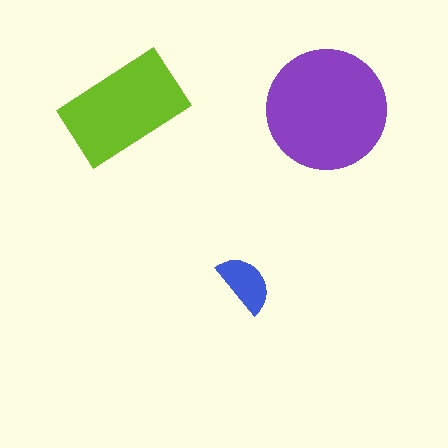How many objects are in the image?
There are 3 objects in the image.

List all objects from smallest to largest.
The blue semicircle, the lime rectangle, the purple circle.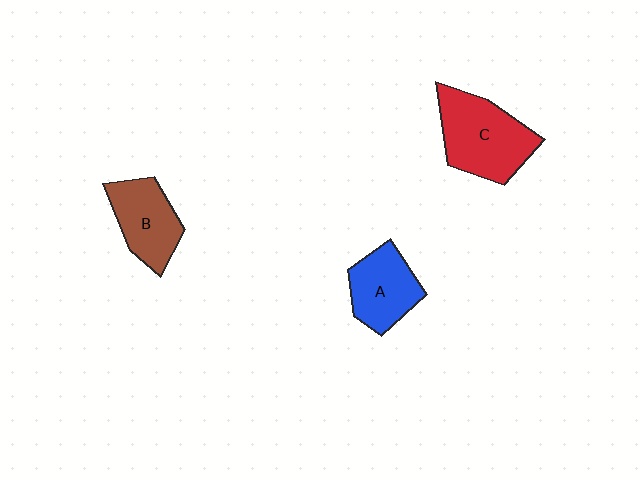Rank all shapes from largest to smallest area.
From largest to smallest: C (red), B (brown), A (blue).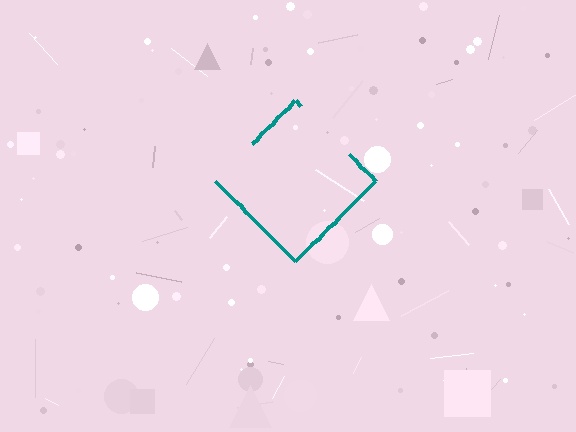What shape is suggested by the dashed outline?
The dashed outline suggests a diamond.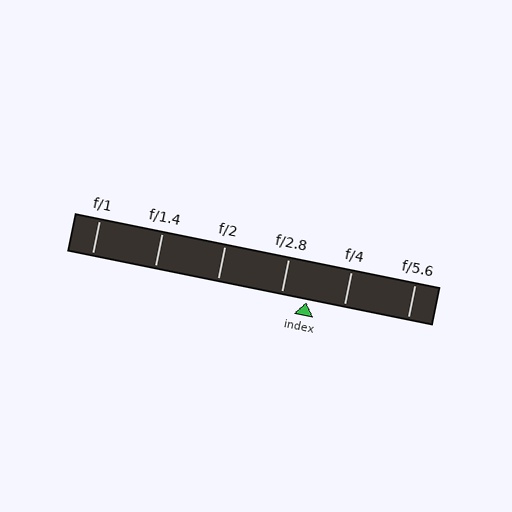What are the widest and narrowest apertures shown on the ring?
The widest aperture shown is f/1 and the narrowest is f/5.6.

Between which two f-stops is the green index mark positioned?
The index mark is between f/2.8 and f/4.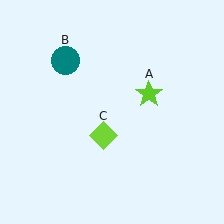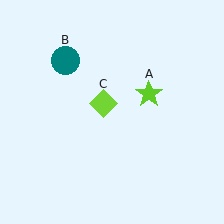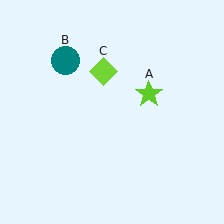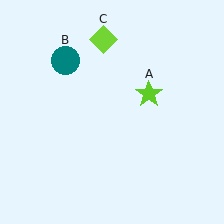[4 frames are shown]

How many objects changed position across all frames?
1 object changed position: lime diamond (object C).